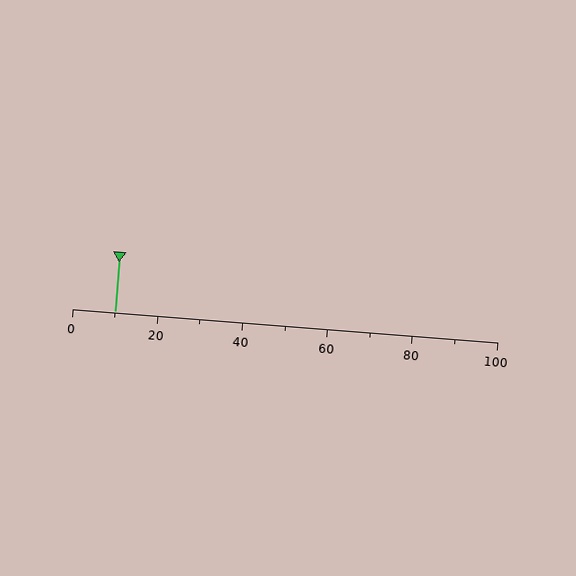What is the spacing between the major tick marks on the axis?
The major ticks are spaced 20 apart.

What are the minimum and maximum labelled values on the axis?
The axis runs from 0 to 100.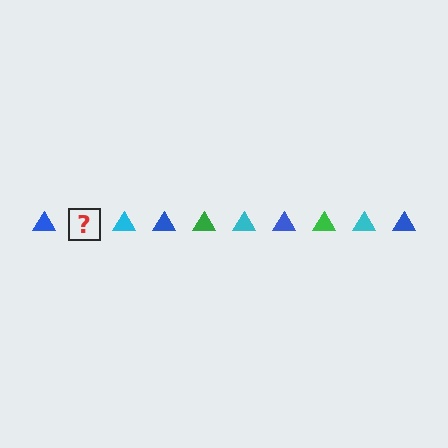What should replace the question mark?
The question mark should be replaced with a green triangle.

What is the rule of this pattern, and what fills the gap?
The rule is that the pattern cycles through blue, green, cyan triangles. The gap should be filled with a green triangle.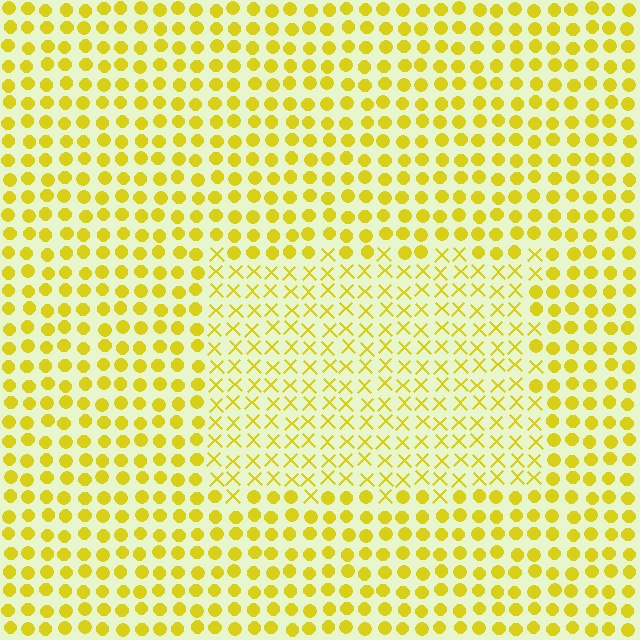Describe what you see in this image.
The image is filled with small yellow elements arranged in a uniform grid. A rectangle-shaped region contains X marks, while the surrounding area contains circles. The boundary is defined purely by the change in element shape.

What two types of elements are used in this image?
The image uses X marks inside the rectangle region and circles outside it.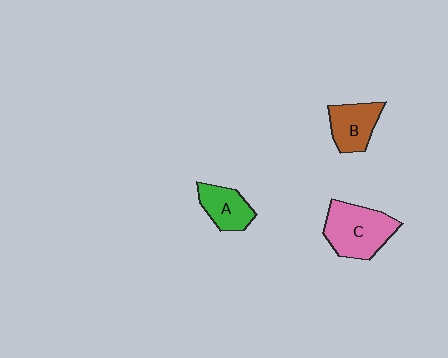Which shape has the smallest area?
Shape A (green).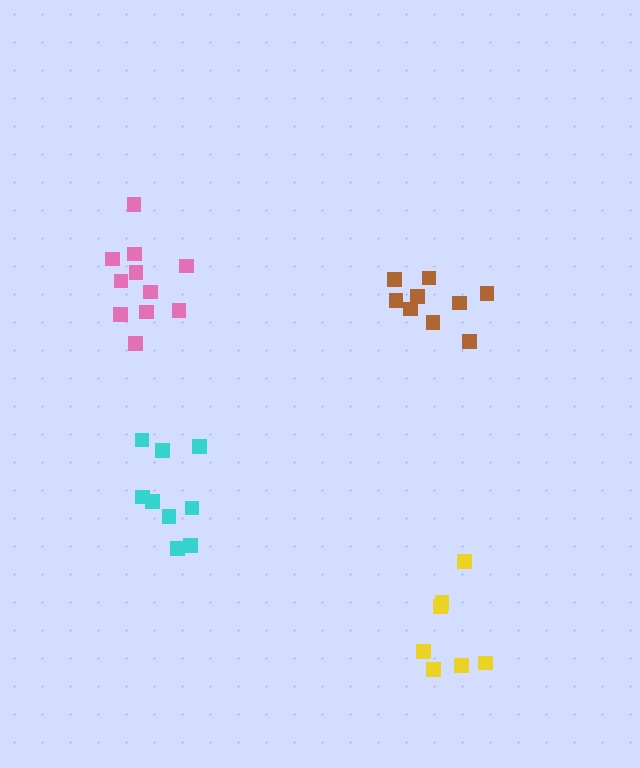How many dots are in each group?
Group 1: 7 dots, Group 2: 9 dots, Group 3: 9 dots, Group 4: 11 dots (36 total).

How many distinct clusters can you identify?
There are 4 distinct clusters.